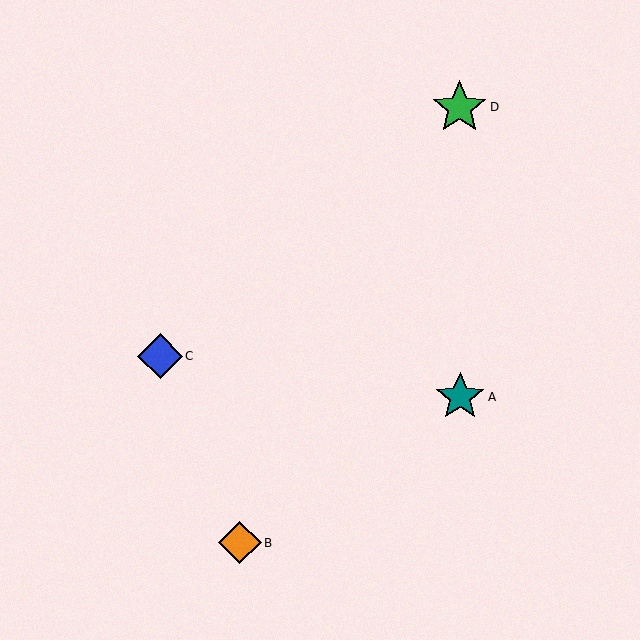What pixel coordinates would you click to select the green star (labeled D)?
Click at (460, 107) to select the green star D.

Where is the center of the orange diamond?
The center of the orange diamond is at (240, 543).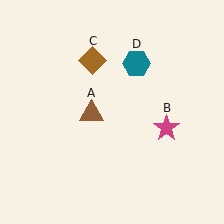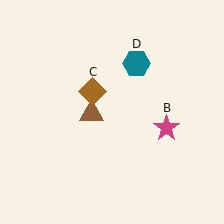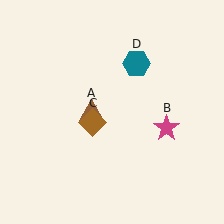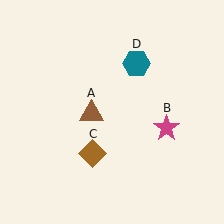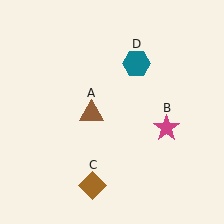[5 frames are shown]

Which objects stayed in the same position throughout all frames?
Brown triangle (object A) and magenta star (object B) and teal hexagon (object D) remained stationary.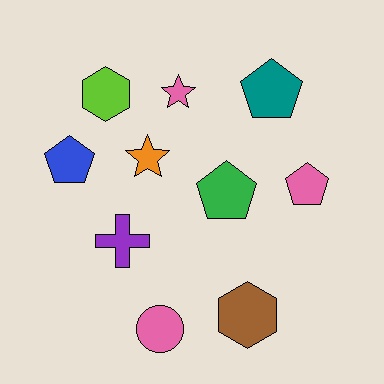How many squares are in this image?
There are no squares.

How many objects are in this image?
There are 10 objects.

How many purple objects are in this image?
There is 1 purple object.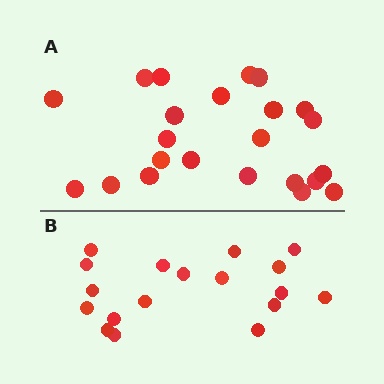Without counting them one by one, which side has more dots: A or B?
Region A (the top region) has more dots.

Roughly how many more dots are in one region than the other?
Region A has about 5 more dots than region B.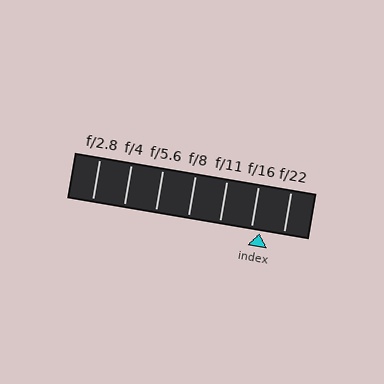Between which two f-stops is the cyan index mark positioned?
The index mark is between f/16 and f/22.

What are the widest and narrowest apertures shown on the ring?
The widest aperture shown is f/2.8 and the narrowest is f/22.